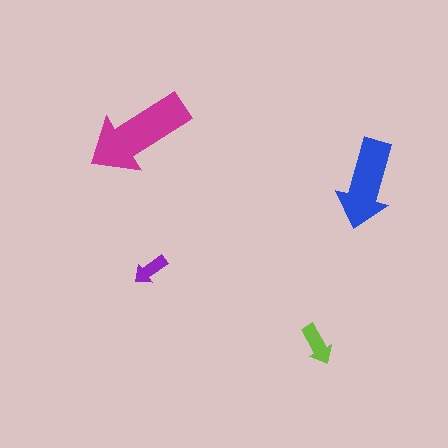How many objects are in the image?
There are 4 objects in the image.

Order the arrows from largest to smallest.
the magenta one, the blue one, the lime one, the purple one.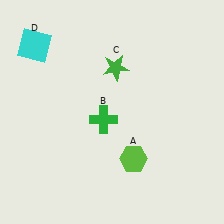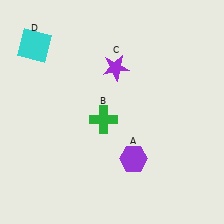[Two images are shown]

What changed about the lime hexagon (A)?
In Image 1, A is lime. In Image 2, it changed to purple.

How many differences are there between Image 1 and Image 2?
There are 2 differences between the two images.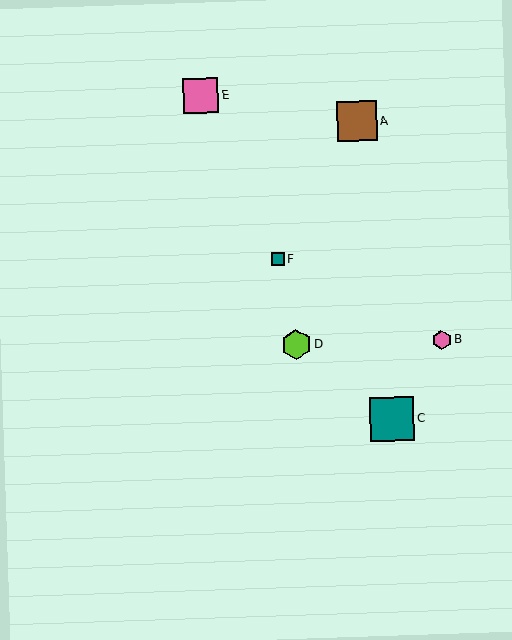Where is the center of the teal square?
The center of the teal square is at (278, 259).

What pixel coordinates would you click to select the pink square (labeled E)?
Click at (201, 96) to select the pink square E.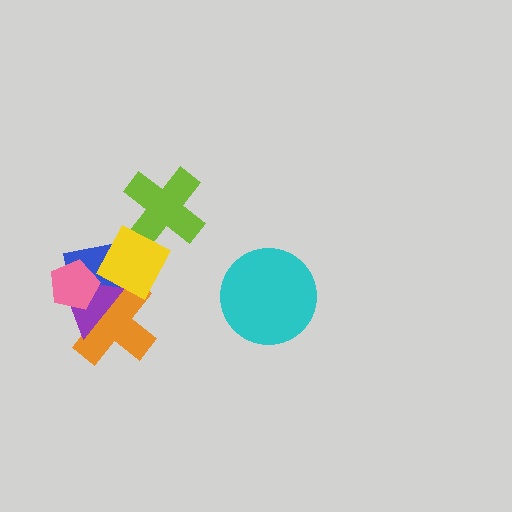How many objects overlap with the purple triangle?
4 objects overlap with the purple triangle.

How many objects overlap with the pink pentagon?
3 objects overlap with the pink pentagon.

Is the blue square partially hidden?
Yes, it is partially covered by another shape.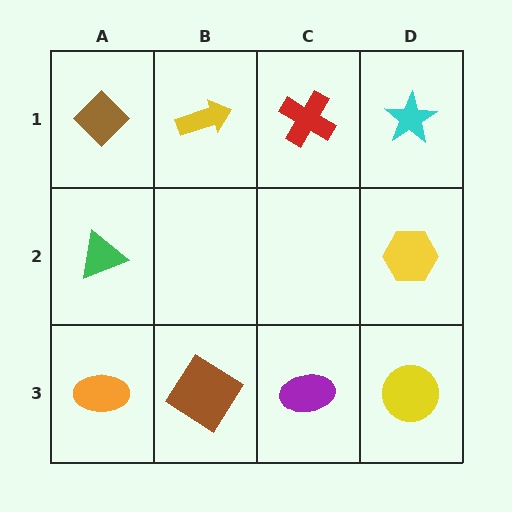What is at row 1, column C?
A red cross.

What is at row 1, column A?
A brown diamond.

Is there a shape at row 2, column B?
No, that cell is empty.